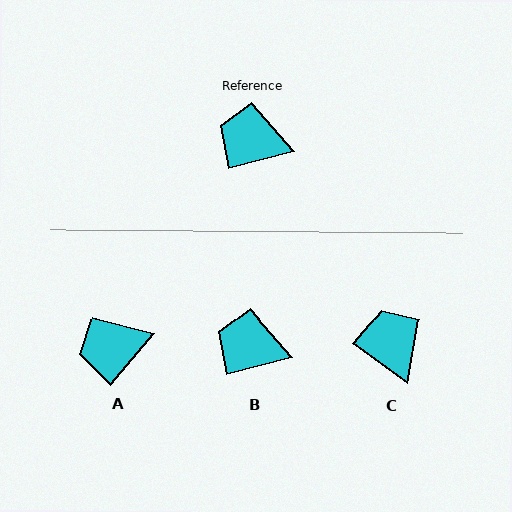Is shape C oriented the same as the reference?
No, it is off by about 51 degrees.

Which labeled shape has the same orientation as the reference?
B.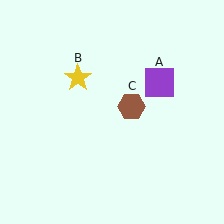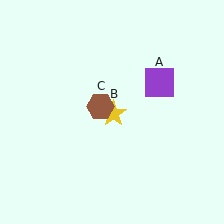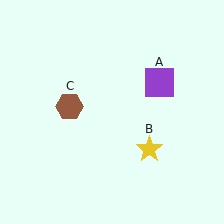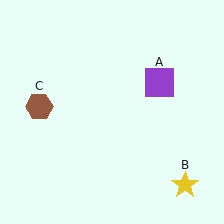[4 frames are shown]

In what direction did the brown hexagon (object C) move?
The brown hexagon (object C) moved left.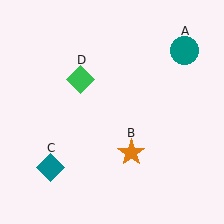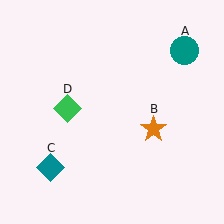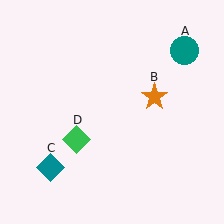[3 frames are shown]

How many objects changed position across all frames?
2 objects changed position: orange star (object B), green diamond (object D).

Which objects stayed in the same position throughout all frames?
Teal circle (object A) and teal diamond (object C) remained stationary.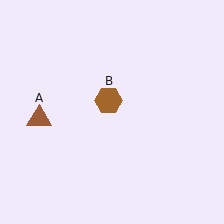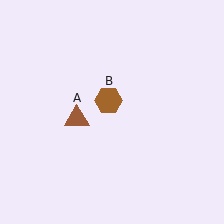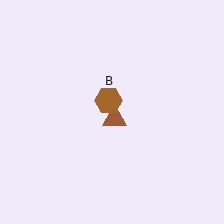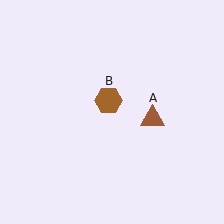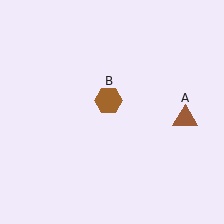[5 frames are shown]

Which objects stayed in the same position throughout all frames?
Brown hexagon (object B) remained stationary.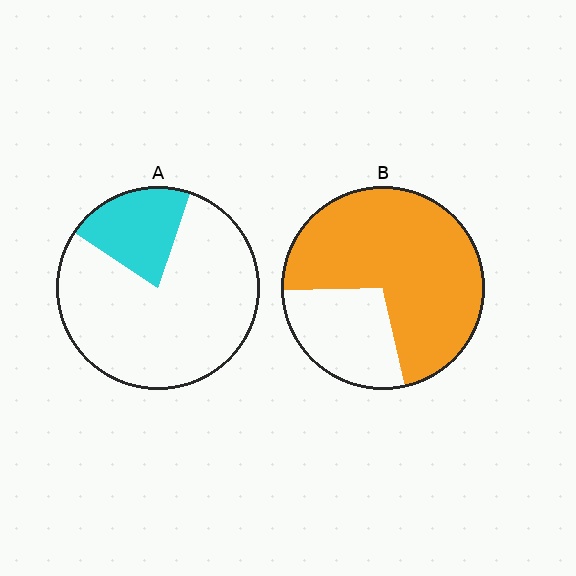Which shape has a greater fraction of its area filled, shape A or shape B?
Shape B.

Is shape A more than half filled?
No.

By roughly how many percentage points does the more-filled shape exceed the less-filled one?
By roughly 50 percentage points (B over A).